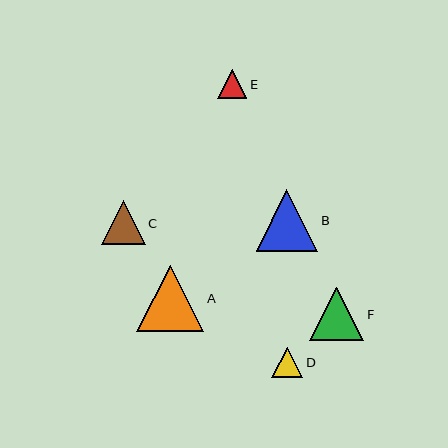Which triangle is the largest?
Triangle A is the largest with a size of approximately 67 pixels.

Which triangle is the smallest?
Triangle E is the smallest with a size of approximately 29 pixels.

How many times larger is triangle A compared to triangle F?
Triangle A is approximately 1.2 times the size of triangle F.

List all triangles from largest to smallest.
From largest to smallest: A, B, F, C, D, E.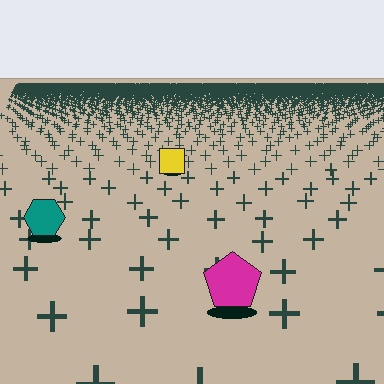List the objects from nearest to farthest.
From nearest to farthest: the magenta pentagon, the teal hexagon, the yellow square.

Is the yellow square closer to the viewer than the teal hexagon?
No. The teal hexagon is closer — you can tell from the texture gradient: the ground texture is coarser near it.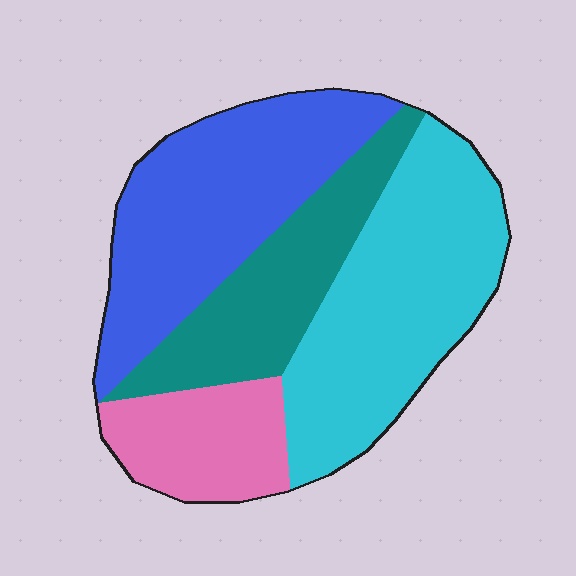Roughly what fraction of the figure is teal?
Teal takes up about one fifth (1/5) of the figure.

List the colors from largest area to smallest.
From largest to smallest: cyan, blue, teal, pink.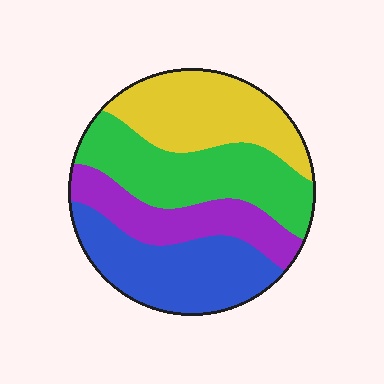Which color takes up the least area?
Purple, at roughly 20%.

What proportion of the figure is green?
Green covers 29% of the figure.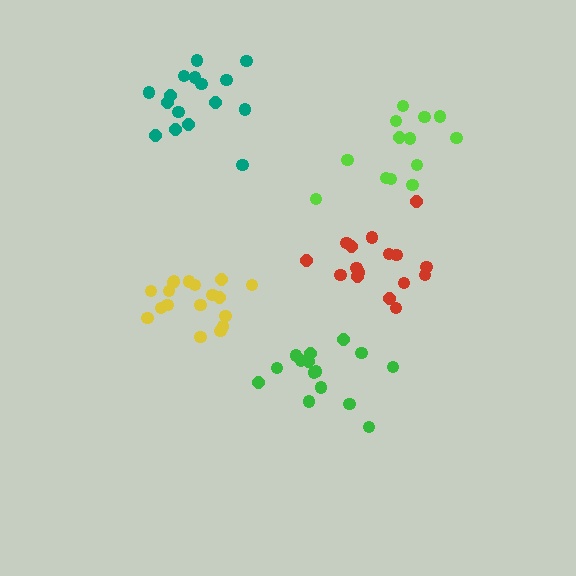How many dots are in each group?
Group 1: 15 dots, Group 2: 13 dots, Group 3: 16 dots, Group 4: 18 dots, Group 5: 16 dots (78 total).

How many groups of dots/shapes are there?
There are 5 groups.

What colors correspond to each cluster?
The clusters are colored: green, lime, red, yellow, teal.